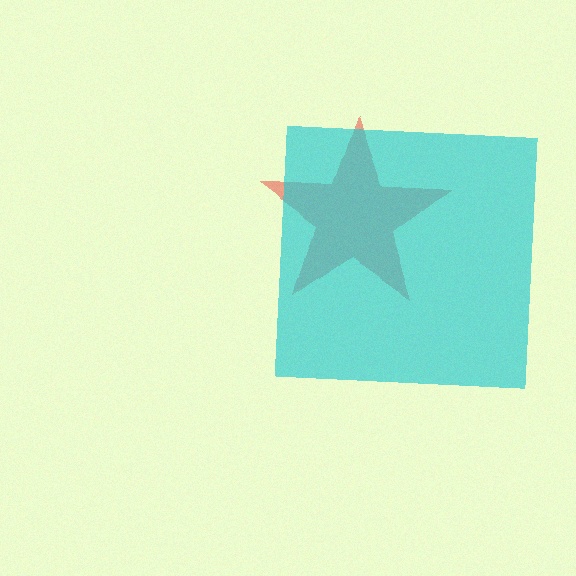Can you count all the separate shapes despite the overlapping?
Yes, there are 2 separate shapes.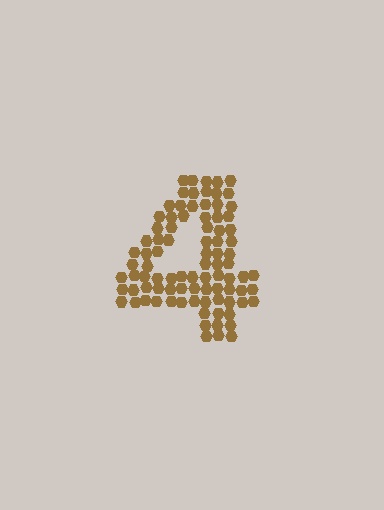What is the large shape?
The large shape is the digit 4.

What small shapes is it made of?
It is made of small hexagons.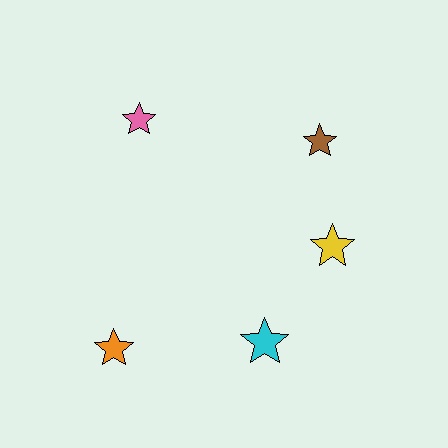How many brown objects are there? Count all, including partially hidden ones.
There is 1 brown object.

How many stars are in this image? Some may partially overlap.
There are 5 stars.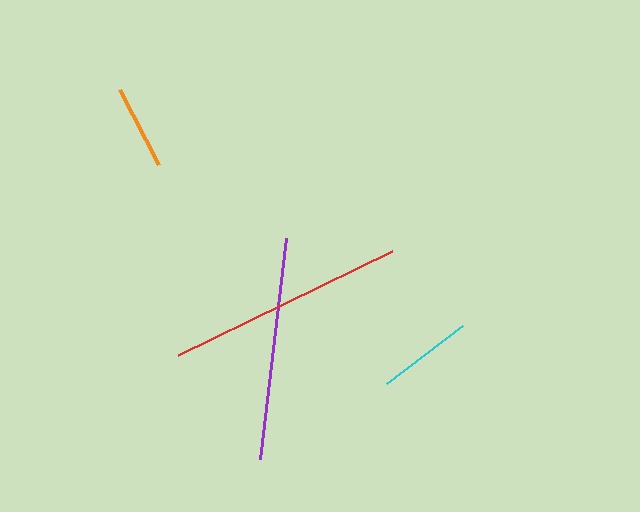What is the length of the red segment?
The red segment is approximately 238 pixels long.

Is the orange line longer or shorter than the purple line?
The purple line is longer than the orange line.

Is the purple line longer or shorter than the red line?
The red line is longer than the purple line.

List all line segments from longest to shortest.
From longest to shortest: red, purple, cyan, orange.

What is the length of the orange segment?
The orange segment is approximately 85 pixels long.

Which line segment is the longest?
The red line is the longest at approximately 238 pixels.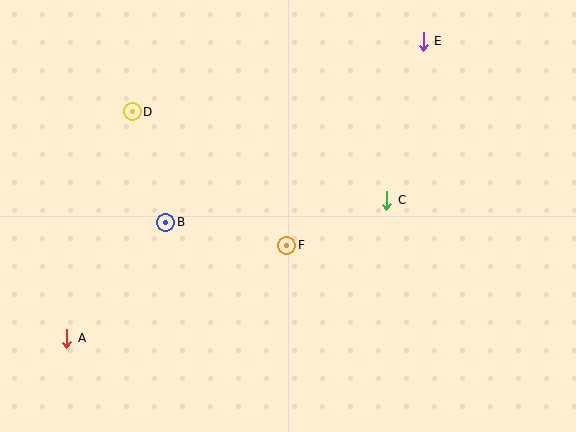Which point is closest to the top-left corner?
Point D is closest to the top-left corner.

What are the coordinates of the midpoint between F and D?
The midpoint between F and D is at (209, 178).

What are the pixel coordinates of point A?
Point A is at (67, 338).